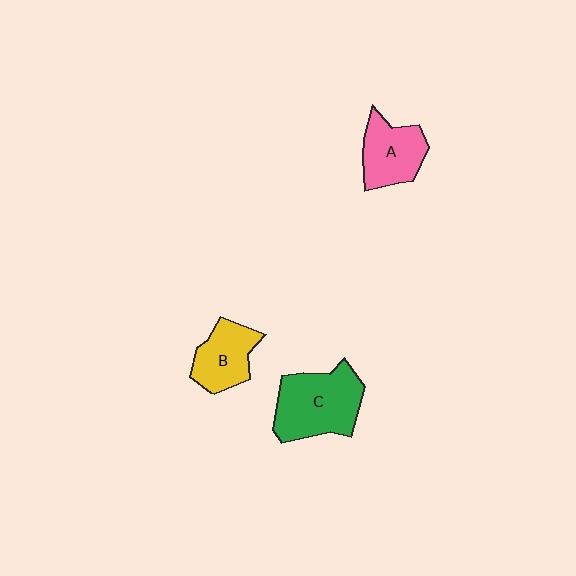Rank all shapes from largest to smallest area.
From largest to smallest: C (green), A (pink), B (yellow).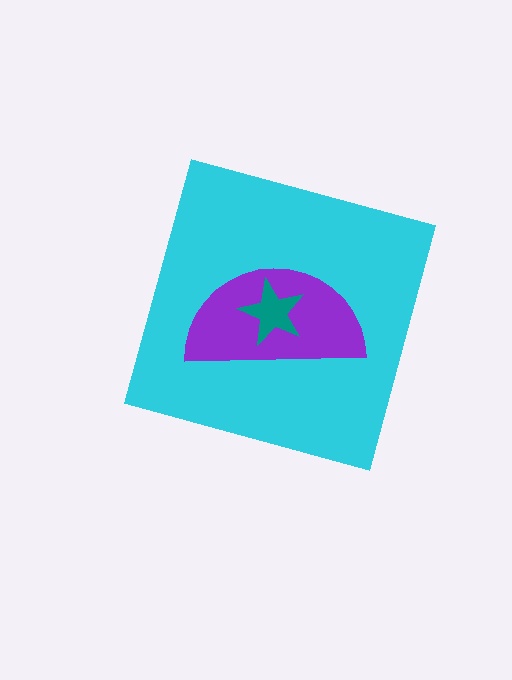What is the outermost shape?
The cyan diamond.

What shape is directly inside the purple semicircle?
The teal star.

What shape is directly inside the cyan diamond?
The purple semicircle.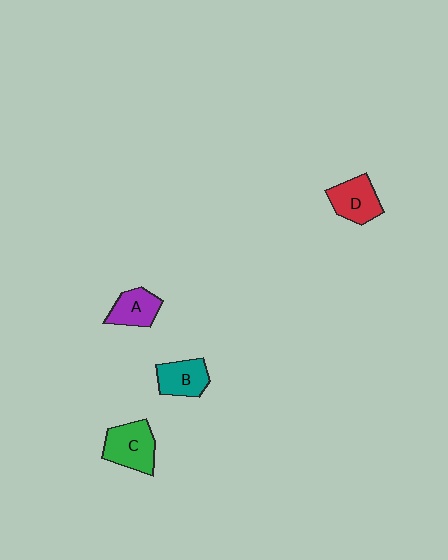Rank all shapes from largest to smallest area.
From largest to smallest: C (green), D (red), B (teal), A (purple).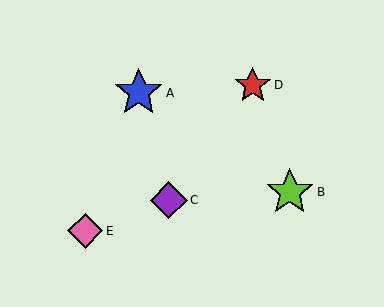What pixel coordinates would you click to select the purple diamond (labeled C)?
Click at (169, 200) to select the purple diamond C.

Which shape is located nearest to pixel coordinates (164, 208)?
The purple diamond (labeled C) at (169, 200) is nearest to that location.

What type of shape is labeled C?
Shape C is a purple diamond.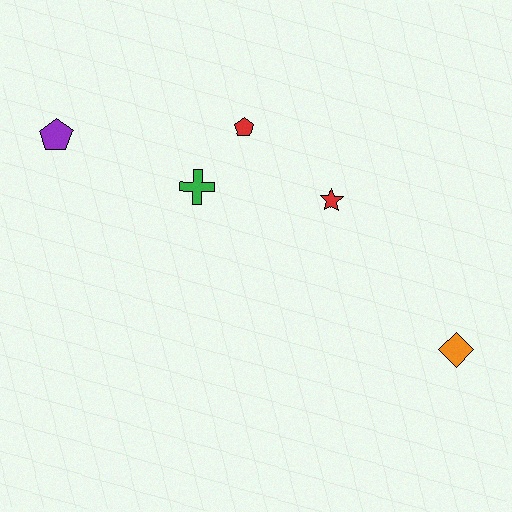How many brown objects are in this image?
There are no brown objects.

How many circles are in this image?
There are no circles.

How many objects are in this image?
There are 5 objects.